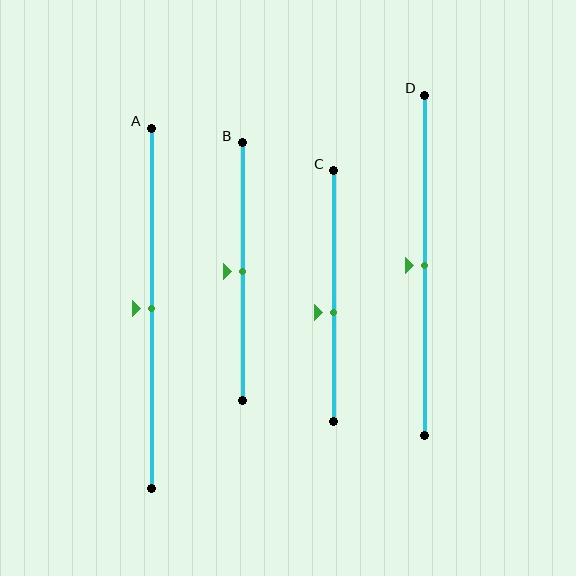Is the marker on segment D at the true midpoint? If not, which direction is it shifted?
Yes, the marker on segment D is at the true midpoint.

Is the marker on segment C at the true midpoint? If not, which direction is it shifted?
No, the marker on segment C is shifted downward by about 7% of the segment length.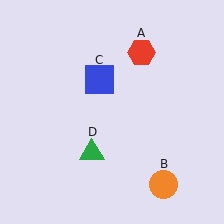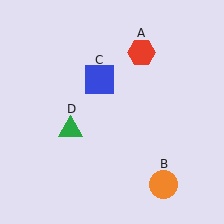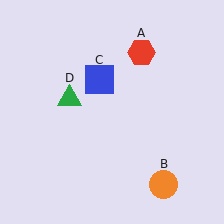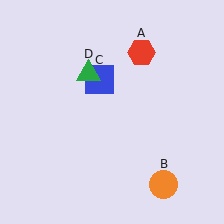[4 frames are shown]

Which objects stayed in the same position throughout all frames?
Red hexagon (object A) and orange circle (object B) and blue square (object C) remained stationary.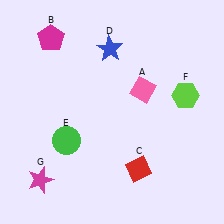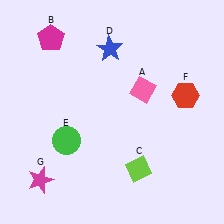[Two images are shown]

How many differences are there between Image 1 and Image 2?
There are 2 differences between the two images.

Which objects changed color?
C changed from red to lime. F changed from lime to red.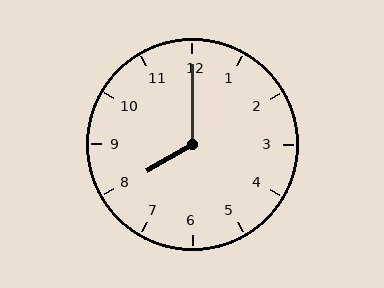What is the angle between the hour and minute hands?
Approximately 120 degrees.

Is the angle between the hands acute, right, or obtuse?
It is obtuse.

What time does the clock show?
8:00.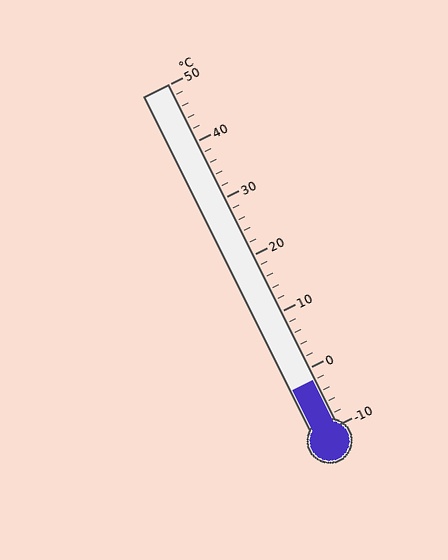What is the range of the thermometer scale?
The thermometer scale ranges from -10°C to 50°C.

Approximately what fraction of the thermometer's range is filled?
The thermometer is filled to approximately 15% of its range.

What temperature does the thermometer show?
The thermometer shows approximately -2°C.